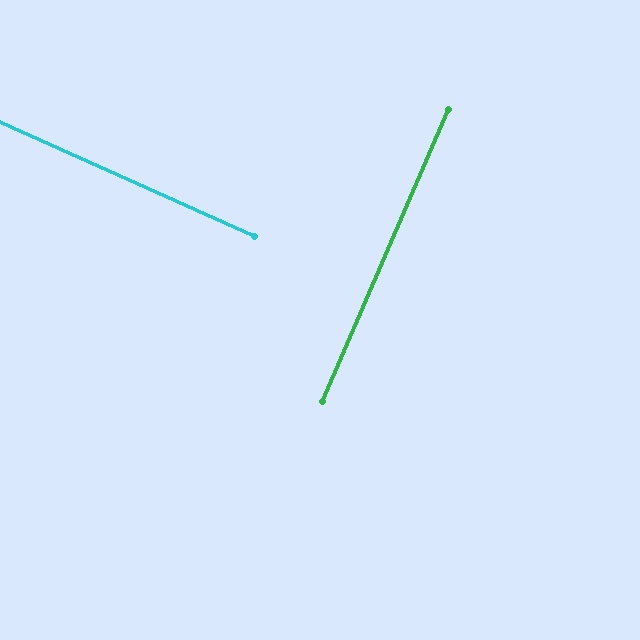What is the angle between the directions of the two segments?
Approximately 89 degrees.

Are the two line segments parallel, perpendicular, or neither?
Perpendicular — they meet at approximately 89°.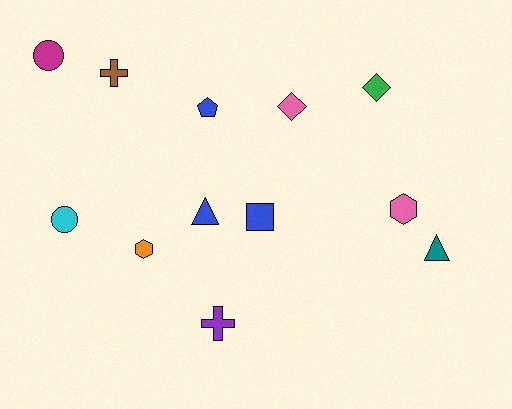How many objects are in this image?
There are 12 objects.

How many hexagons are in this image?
There are 2 hexagons.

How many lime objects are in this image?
There are no lime objects.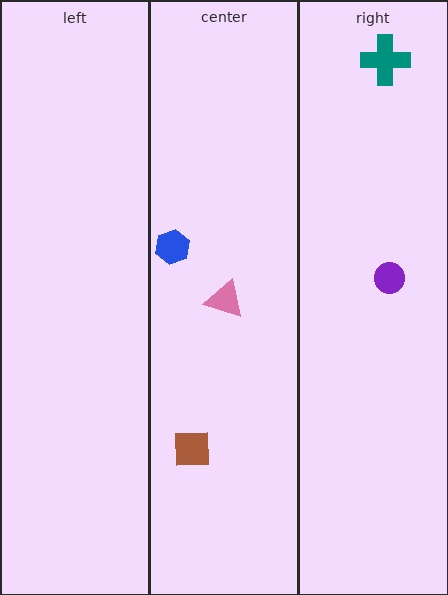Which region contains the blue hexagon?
The center region.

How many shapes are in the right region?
2.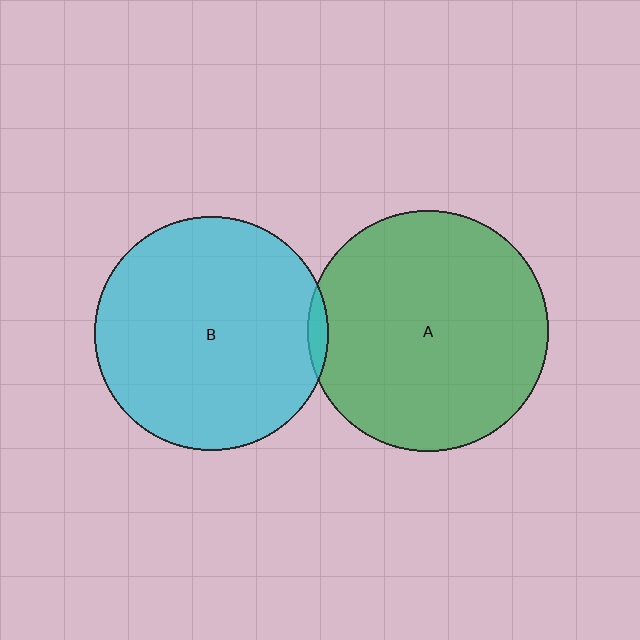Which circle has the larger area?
Circle A (green).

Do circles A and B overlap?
Yes.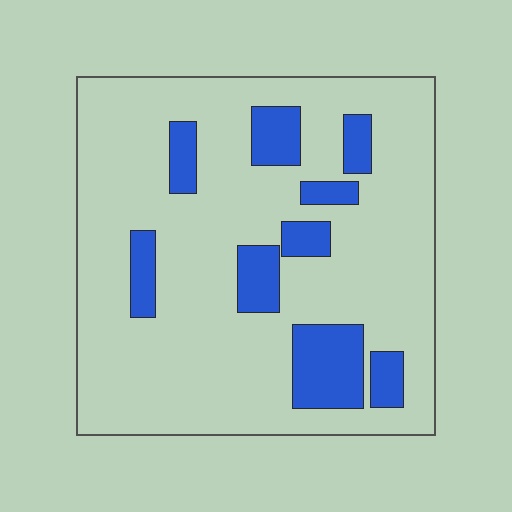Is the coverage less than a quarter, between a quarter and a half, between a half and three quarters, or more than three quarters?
Less than a quarter.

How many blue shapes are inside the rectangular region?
9.